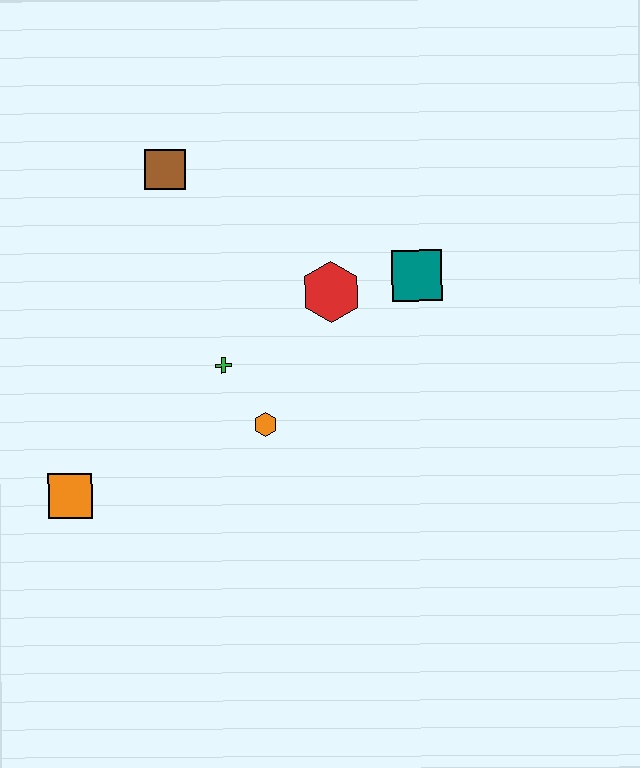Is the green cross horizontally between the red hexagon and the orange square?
Yes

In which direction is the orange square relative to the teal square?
The orange square is to the left of the teal square.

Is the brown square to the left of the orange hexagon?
Yes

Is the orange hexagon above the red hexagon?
No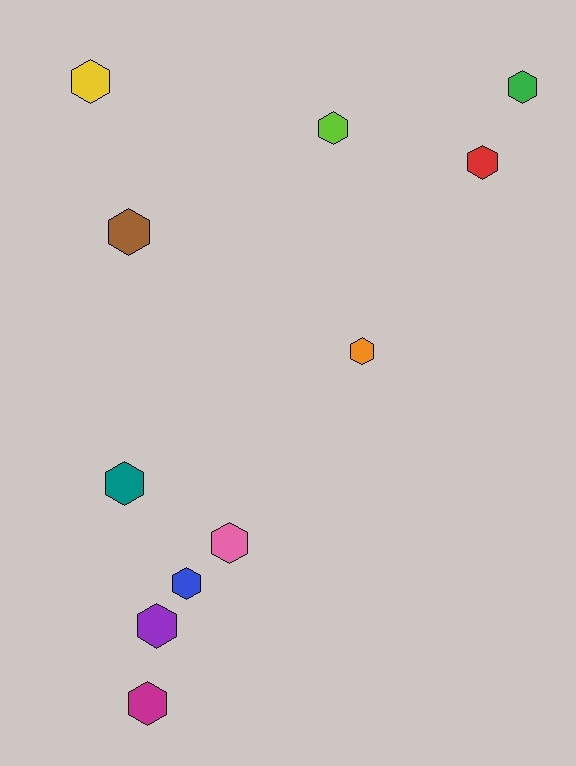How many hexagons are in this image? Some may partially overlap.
There are 11 hexagons.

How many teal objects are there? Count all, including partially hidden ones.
There is 1 teal object.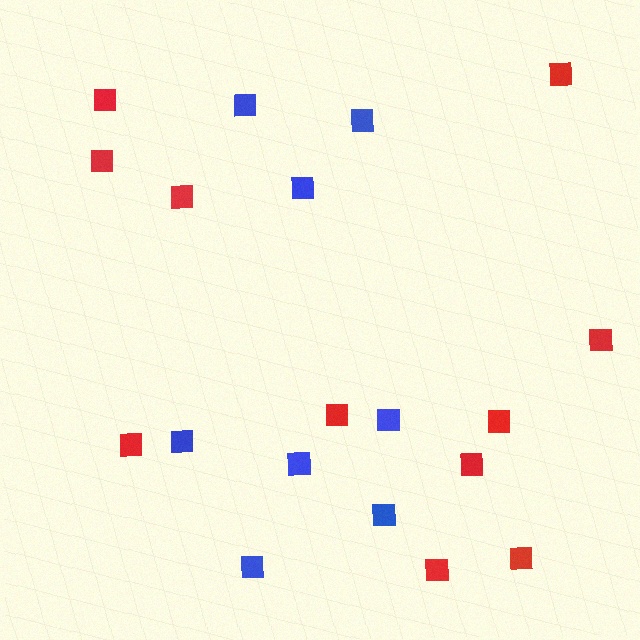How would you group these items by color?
There are 2 groups: one group of red squares (11) and one group of blue squares (8).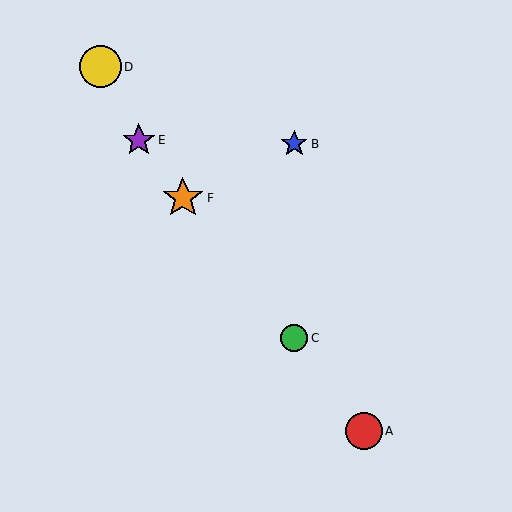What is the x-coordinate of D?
Object D is at x≈100.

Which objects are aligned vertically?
Objects B, C are aligned vertically.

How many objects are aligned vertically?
2 objects (B, C) are aligned vertically.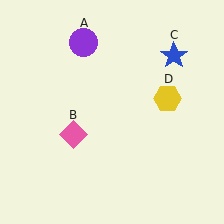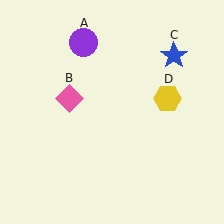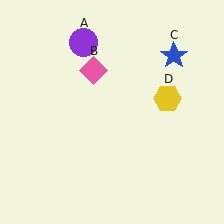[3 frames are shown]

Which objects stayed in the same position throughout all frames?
Purple circle (object A) and blue star (object C) and yellow hexagon (object D) remained stationary.